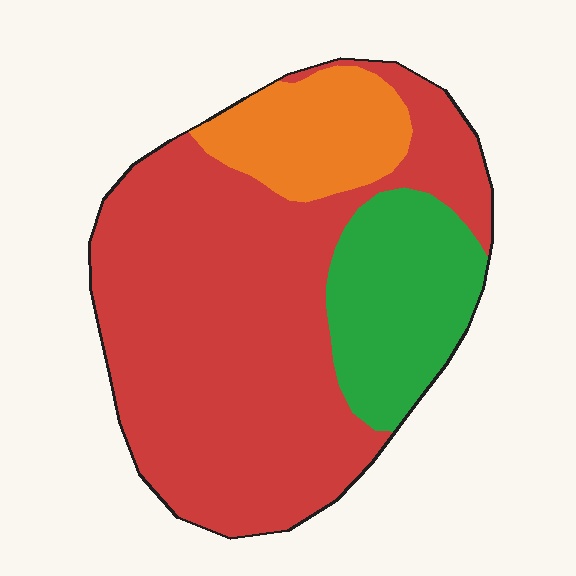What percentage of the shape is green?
Green covers roughly 20% of the shape.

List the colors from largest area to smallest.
From largest to smallest: red, green, orange.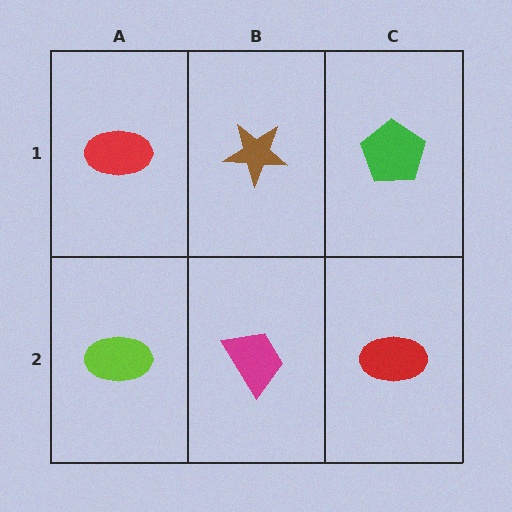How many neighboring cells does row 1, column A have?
2.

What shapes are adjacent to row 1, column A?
A lime ellipse (row 2, column A), a brown star (row 1, column B).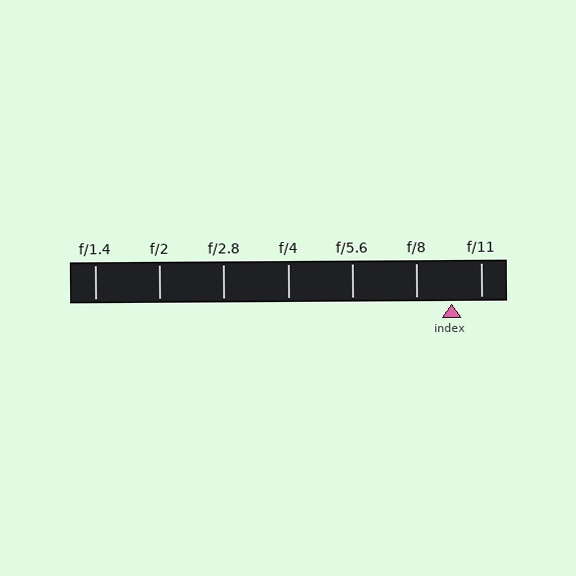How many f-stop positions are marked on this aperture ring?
There are 7 f-stop positions marked.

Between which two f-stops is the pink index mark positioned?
The index mark is between f/8 and f/11.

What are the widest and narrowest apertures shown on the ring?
The widest aperture shown is f/1.4 and the narrowest is f/11.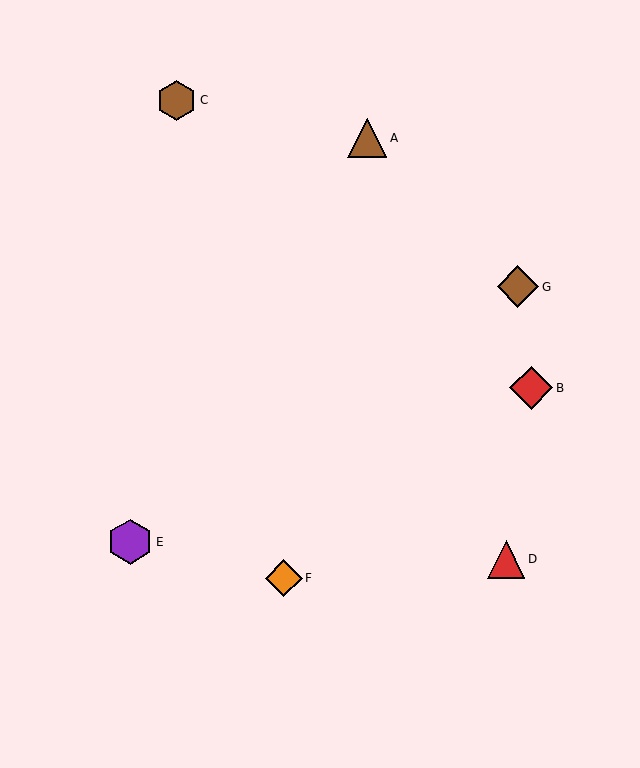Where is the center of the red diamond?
The center of the red diamond is at (531, 388).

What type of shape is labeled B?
Shape B is a red diamond.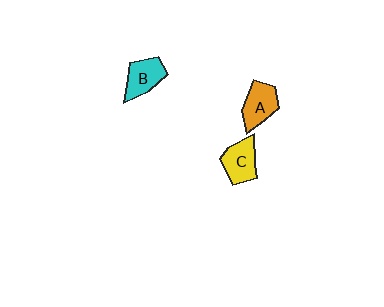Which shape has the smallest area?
Shape B (cyan).